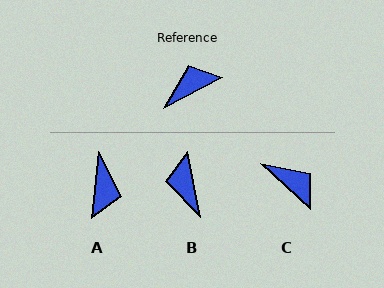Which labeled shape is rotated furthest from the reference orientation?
A, about 124 degrees away.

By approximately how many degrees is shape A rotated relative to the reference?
Approximately 124 degrees clockwise.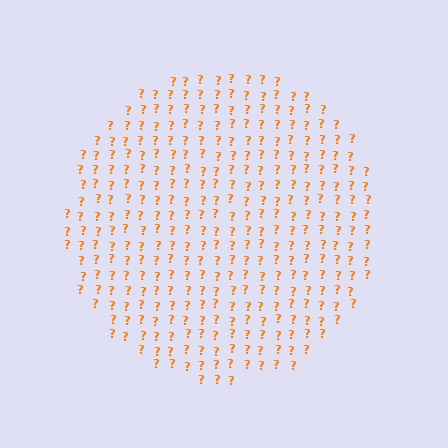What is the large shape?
The large shape is a circle.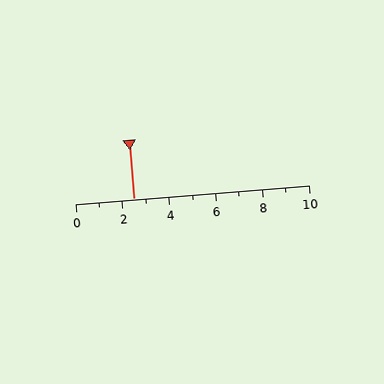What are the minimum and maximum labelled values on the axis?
The axis runs from 0 to 10.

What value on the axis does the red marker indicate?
The marker indicates approximately 2.5.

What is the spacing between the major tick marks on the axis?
The major ticks are spaced 2 apart.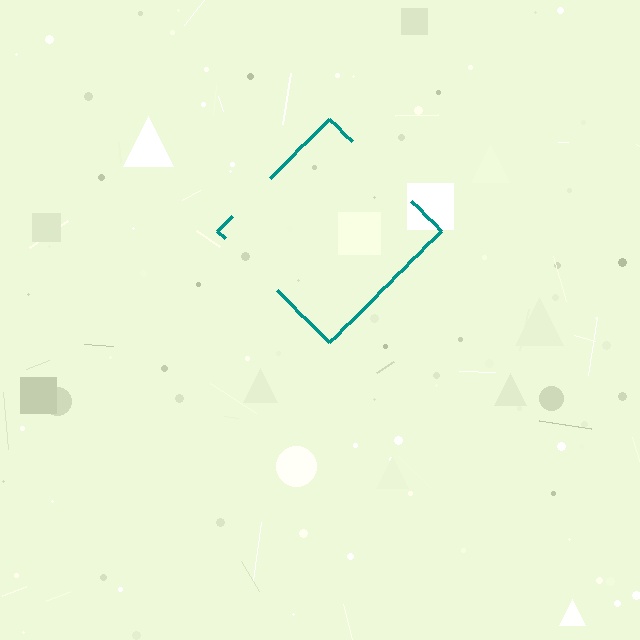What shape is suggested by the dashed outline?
The dashed outline suggests a diamond.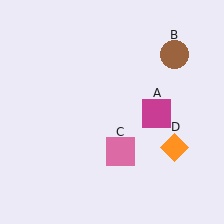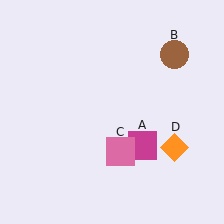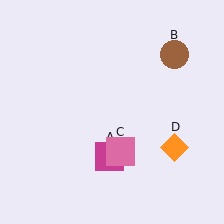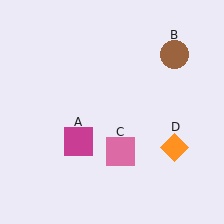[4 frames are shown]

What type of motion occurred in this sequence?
The magenta square (object A) rotated clockwise around the center of the scene.